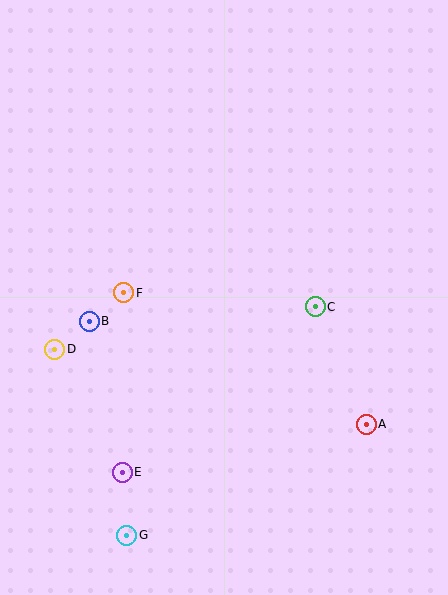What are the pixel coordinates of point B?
Point B is at (89, 321).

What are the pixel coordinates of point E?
Point E is at (122, 472).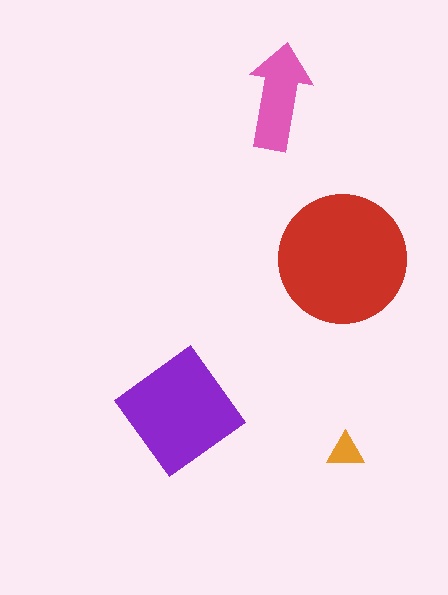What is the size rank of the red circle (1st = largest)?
1st.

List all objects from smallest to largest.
The orange triangle, the pink arrow, the purple diamond, the red circle.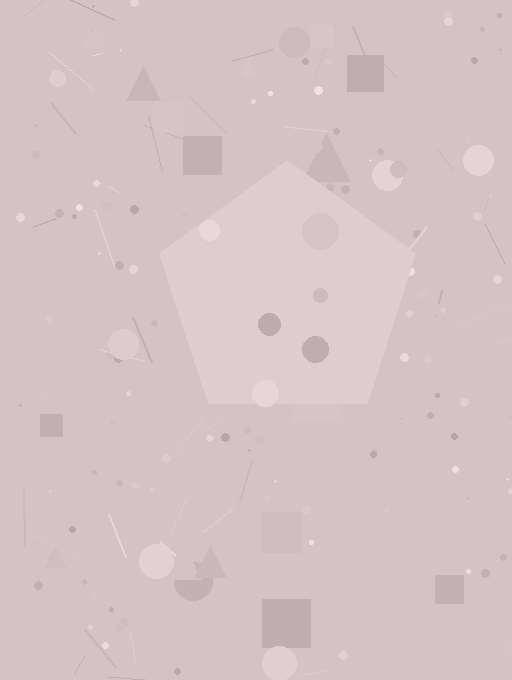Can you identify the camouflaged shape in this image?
The camouflaged shape is a pentagon.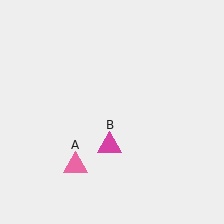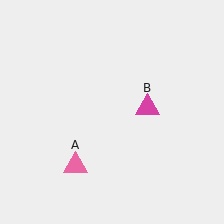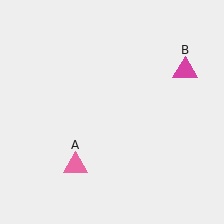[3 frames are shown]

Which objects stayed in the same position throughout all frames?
Pink triangle (object A) remained stationary.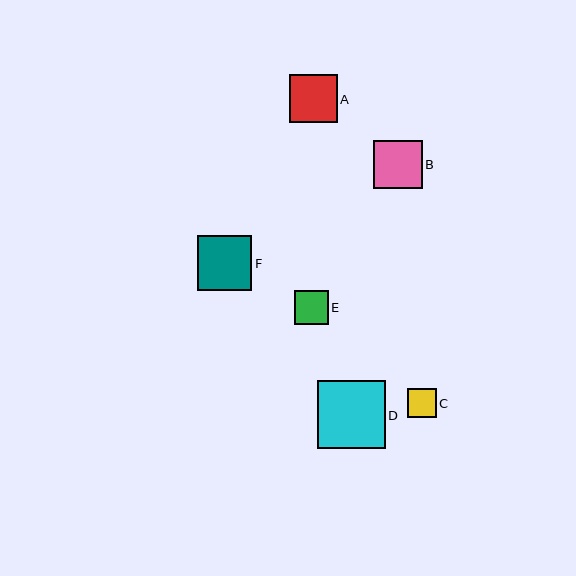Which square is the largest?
Square D is the largest with a size of approximately 68 pixels.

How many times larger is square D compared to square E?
Square D is approximately 2.0 times the size of square E.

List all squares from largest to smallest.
From largest to smallest: D, F, B, A, E, C.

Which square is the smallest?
Square C is the smallest with a size of approximately 29 pixels.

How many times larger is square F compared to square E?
Square F is approximately 1.6 times the size of square E.